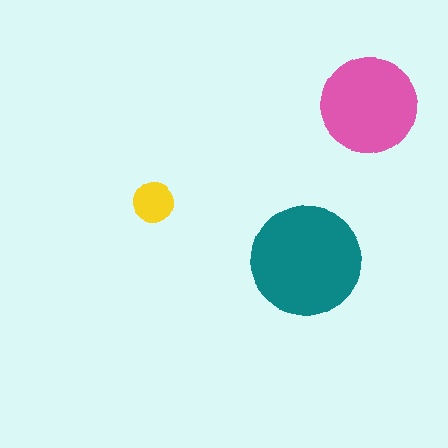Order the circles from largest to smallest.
the teal one, the pink one, the yellow one.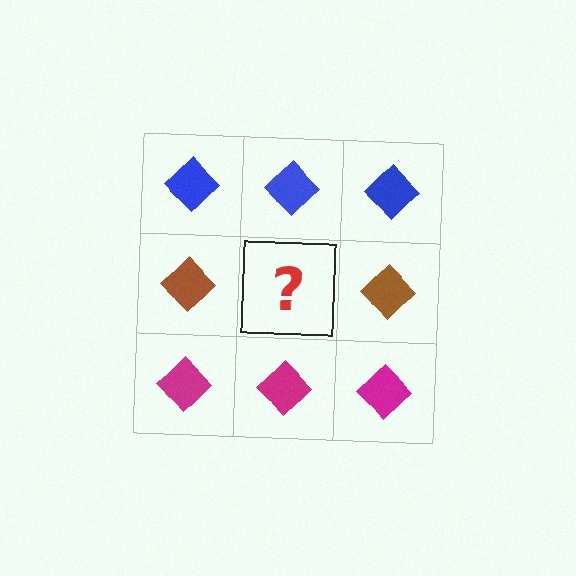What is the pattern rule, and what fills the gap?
The rule is that each row has a consistent color. The gap should be filled with a brown diamond.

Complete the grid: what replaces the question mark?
The question mark should be replaced with a brown diamond.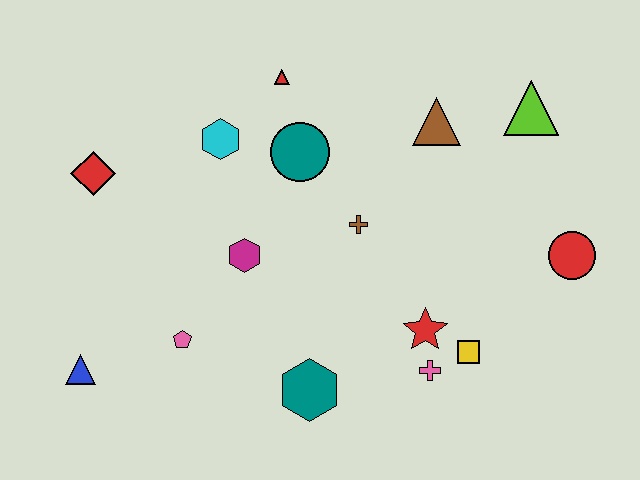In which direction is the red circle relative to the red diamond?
The red circle is to the right of the red diamond.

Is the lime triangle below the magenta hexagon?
No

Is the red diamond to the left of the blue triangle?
No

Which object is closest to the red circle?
The yellow square is closest to the red circle.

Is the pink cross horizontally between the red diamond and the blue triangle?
No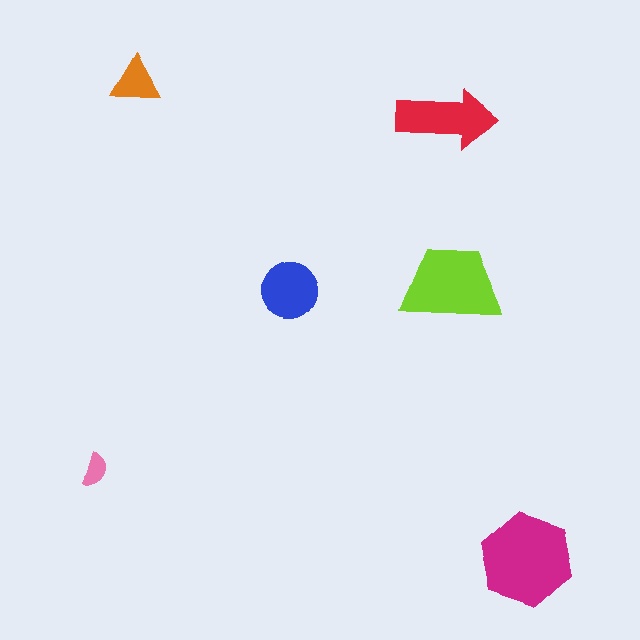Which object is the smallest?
The pink semicircle.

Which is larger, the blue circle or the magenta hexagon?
The magenta hexagon.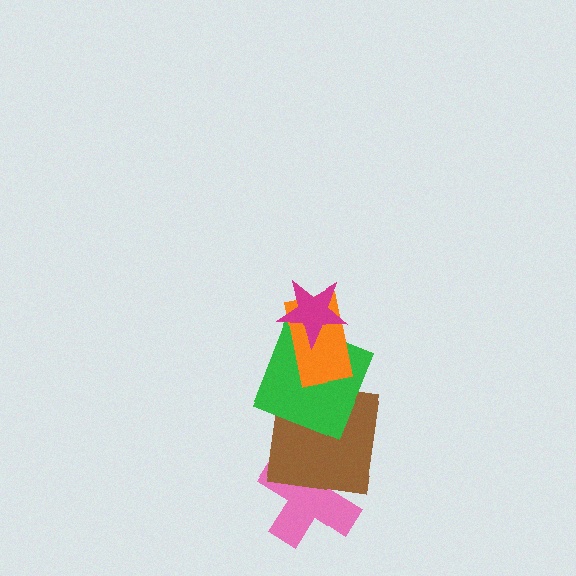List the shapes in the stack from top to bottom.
From top to bottom: the magenta star, the orange rectangle, the green square, the brown square, the pink cross.